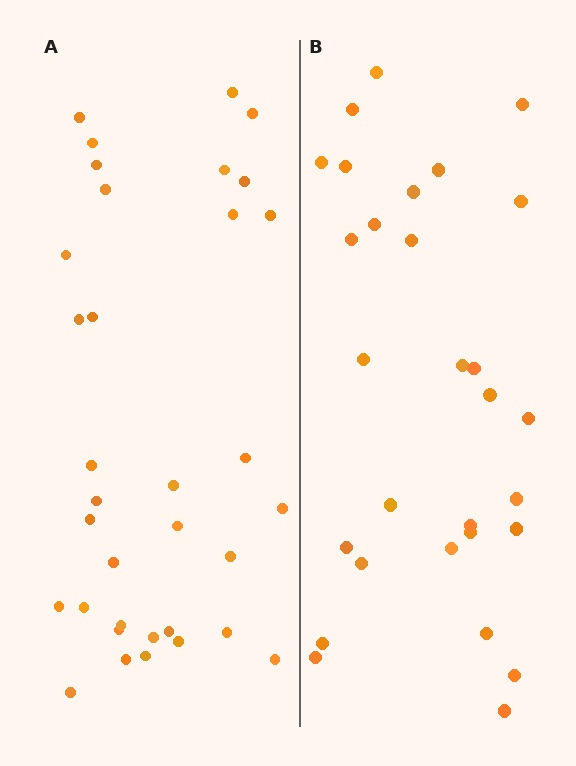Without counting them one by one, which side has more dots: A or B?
Region A (the left region) has more dots.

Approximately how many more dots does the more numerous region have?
Region A has about 5 more dots than region B.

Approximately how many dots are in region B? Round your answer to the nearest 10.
About 30 dots. (The exact count is 29, which rounds to 30.)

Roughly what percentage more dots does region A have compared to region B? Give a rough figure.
About 15% more.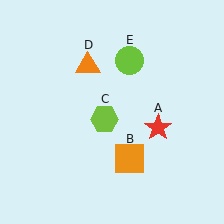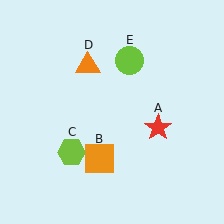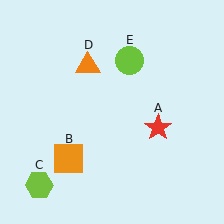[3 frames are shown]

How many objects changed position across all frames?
2 objects changed position: orange square (object B), lime hexagon (object C).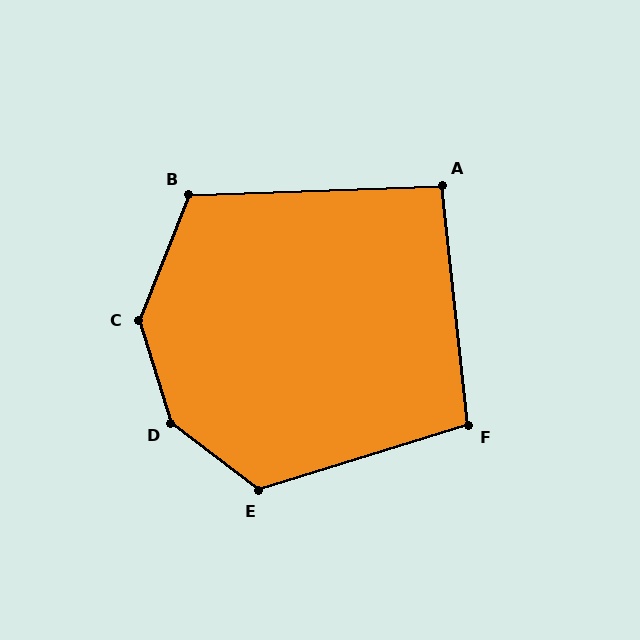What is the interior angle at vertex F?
Approximately 101 degrees (obtuse).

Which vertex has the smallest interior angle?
A, at approximately 94 degrees.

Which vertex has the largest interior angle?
D, at approximately 145 degrees.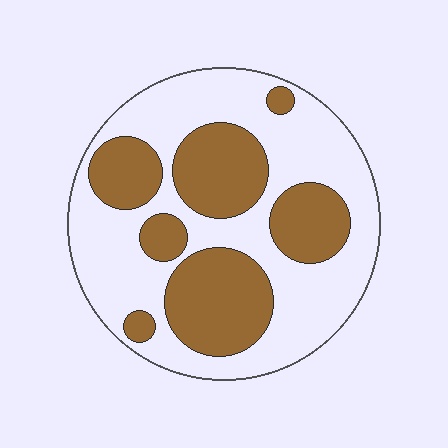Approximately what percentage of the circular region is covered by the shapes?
Approximately 40%.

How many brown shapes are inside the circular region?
7.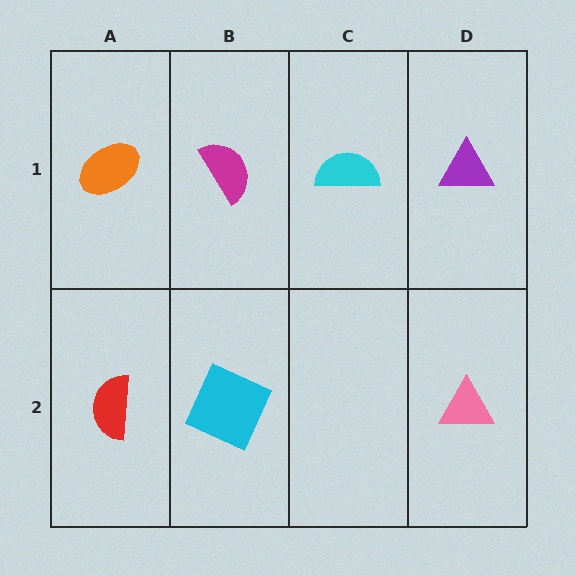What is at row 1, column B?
A magenta semicircle.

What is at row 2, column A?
A red semicircle.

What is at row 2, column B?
A cyan square.